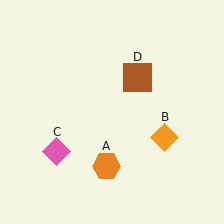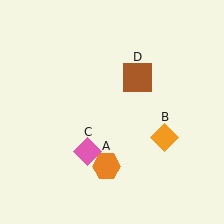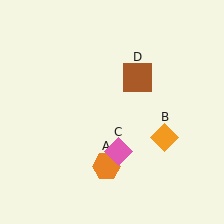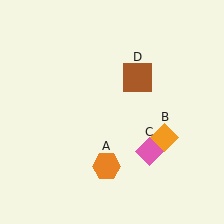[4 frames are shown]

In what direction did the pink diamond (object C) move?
The pink diamond (object C) moved right.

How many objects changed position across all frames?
1 object changed position: pink diamond (object C).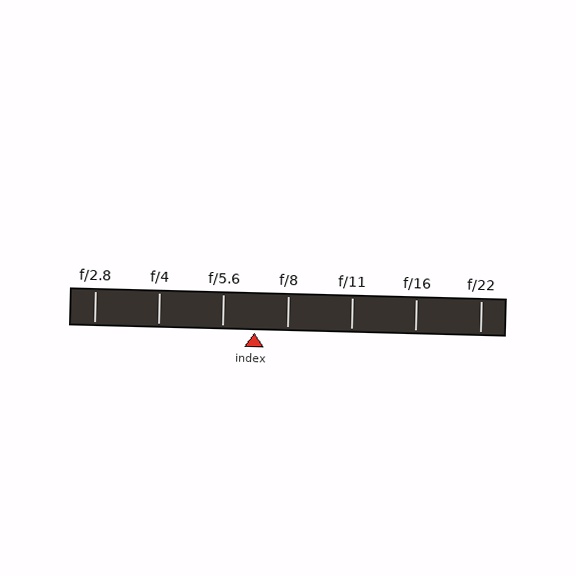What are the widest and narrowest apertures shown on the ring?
The widest aperture shown is f/2.8 and the narrowest is f/22.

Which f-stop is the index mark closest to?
The index mark is closest to f/5.6.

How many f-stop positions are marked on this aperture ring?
There are 7 f-stop positions marked.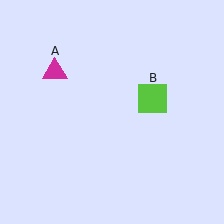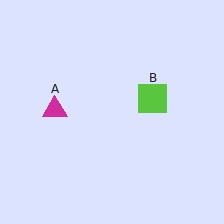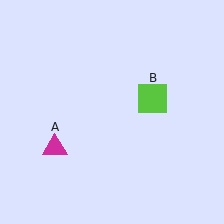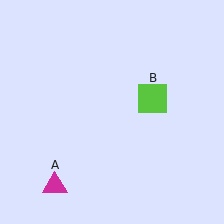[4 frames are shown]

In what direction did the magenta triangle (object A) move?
The magenta triangle (object A) moved down.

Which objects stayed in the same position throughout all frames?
Lime square (object B) remained stationary.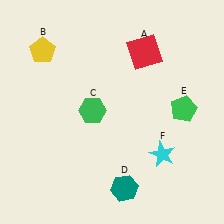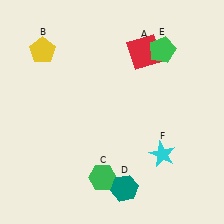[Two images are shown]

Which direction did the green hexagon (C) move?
The green hexagon (C) moved down.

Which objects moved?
The objects that moved are: the green hexagon (C), the green pentagon (E).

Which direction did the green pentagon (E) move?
The green pentagon (E) moved up.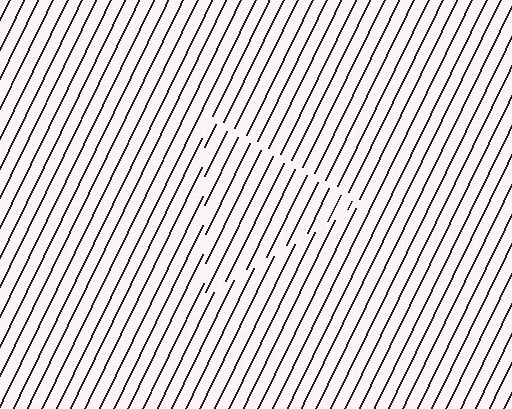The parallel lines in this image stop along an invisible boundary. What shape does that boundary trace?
An illusory triangle. The interior of the shape contains the same grating, shifted by half a period — the contour is defined by the phase discontinuity where line-ends from the inner and outer gratings abut.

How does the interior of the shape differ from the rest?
The interior of the shape contains the same grating, shifted by half a period — the contour is defined by the phase discontinuity where line-ends from the inner and outer gratings abut.